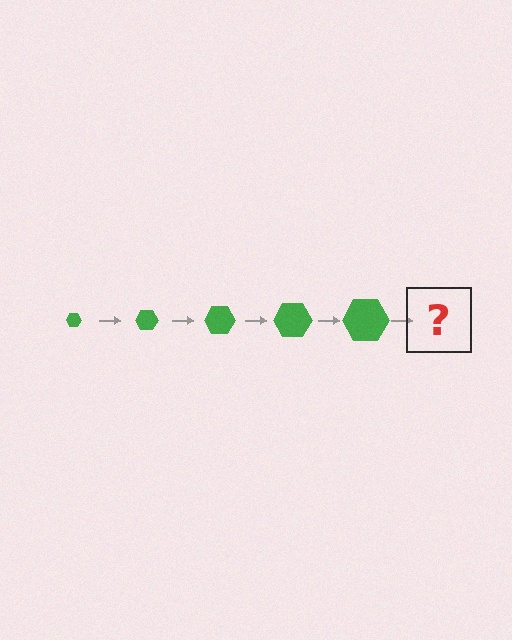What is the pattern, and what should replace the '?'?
The pattern is that the hexagon gets progressively larger each step. The '?' should be a green hexagon, larger than the previous one.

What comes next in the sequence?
The next element should be a green hexagon, larger than the previous one.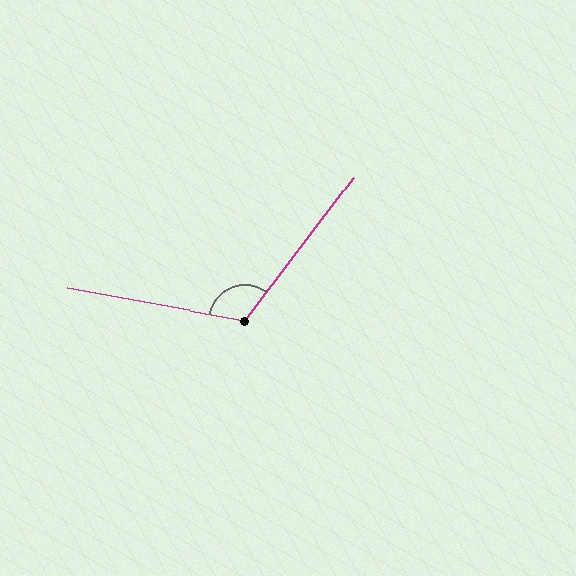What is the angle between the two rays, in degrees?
Approximately 117 degrees.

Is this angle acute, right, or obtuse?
It is obtuse.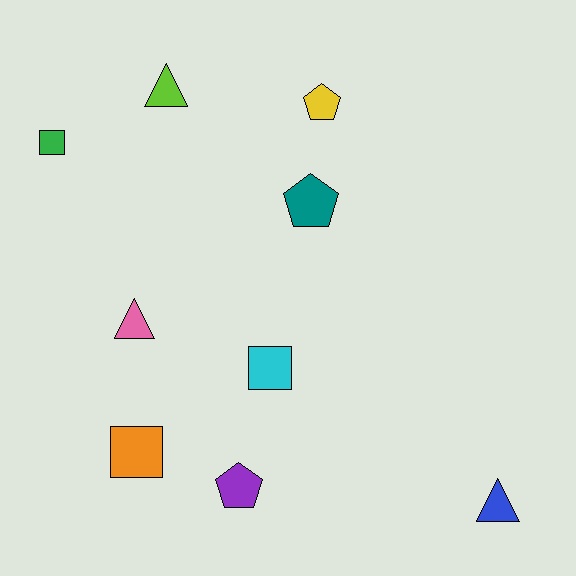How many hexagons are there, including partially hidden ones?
There are no hexagons.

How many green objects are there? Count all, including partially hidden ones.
There is 1 green object.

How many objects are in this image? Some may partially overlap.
There are 9 objects.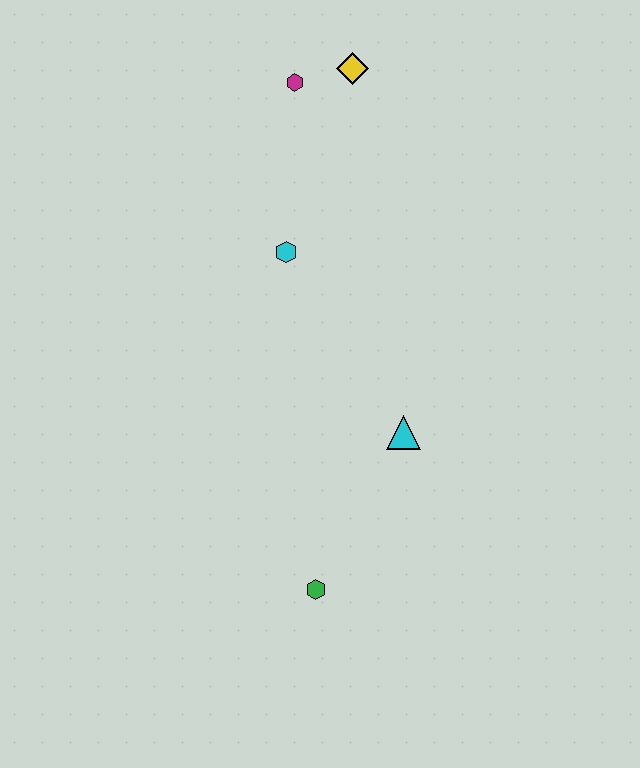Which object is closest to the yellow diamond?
The magenta hexagon is closest to the yellow diamond.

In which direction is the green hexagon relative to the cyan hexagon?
The green hexagon is below the cyan hexagon.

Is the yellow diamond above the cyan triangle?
Yes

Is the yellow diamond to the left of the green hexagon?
No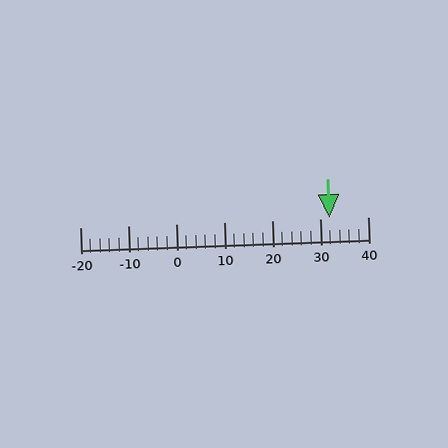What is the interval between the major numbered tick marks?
The major tick marks are spaced 10 units apart.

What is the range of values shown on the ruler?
The ruler shows values from -20 to 40.